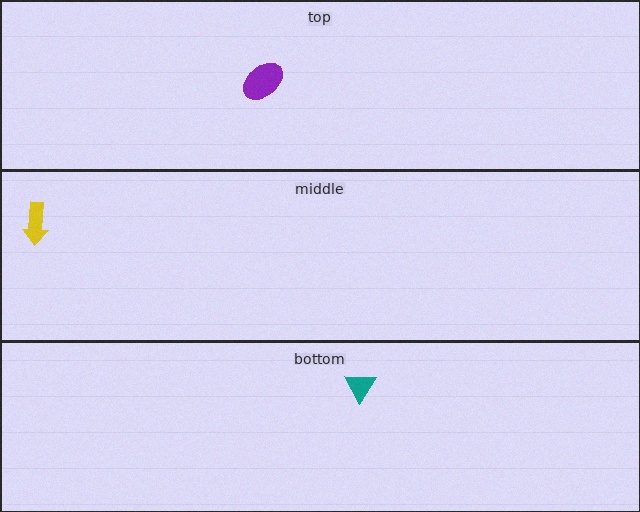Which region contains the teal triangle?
The bottom region.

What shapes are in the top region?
The purple ellipse.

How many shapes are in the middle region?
1.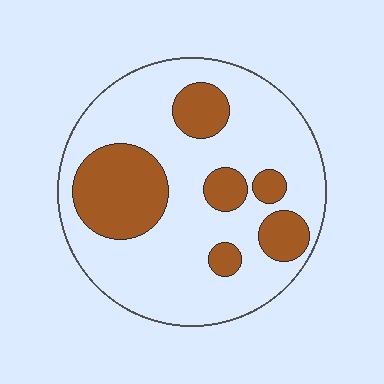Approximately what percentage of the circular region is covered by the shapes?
Approximately 25%.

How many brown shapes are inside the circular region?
6.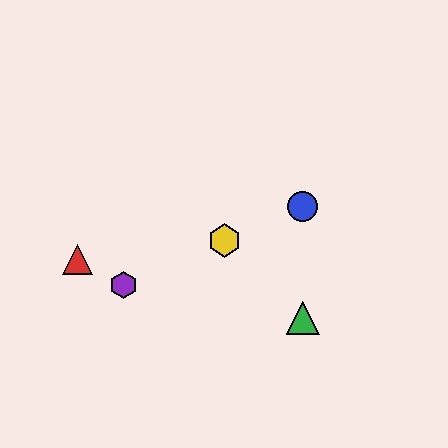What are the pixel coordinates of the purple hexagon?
The purple hexagon is at (123, 285).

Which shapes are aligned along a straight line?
The blue circle, the yellow hexagon, the purple hexagon are aligned along a straight line.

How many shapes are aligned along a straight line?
3 shapes (the blue circle, the yellow hexagon, the purple hexagon) are aligned along a straight line.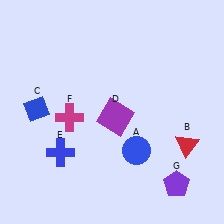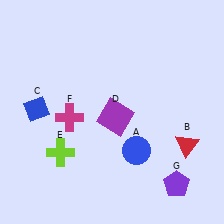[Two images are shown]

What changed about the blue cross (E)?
In Image 1, E is blue. In Image 2, it changed to lime.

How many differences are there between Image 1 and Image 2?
There is 1 difference between the two images.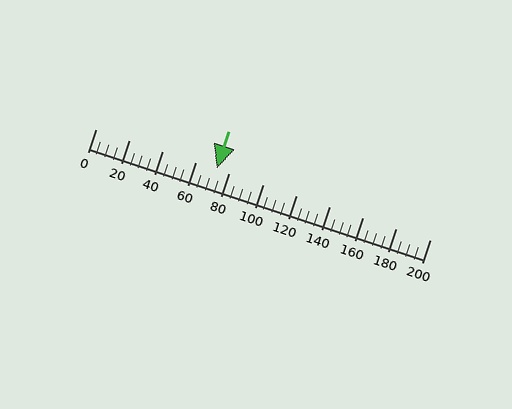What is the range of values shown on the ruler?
The ruler shows values from 0 to 200.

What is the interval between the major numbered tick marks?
The major tick marks are spaced 20 units apart.